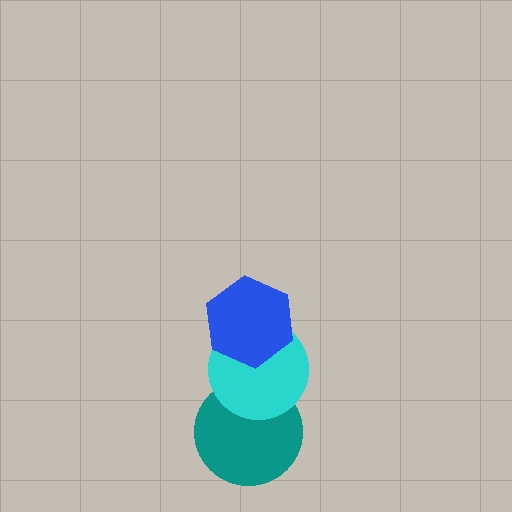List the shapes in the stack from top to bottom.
From top to bottom: the blue hexagon, the cyan circle, the teal circle.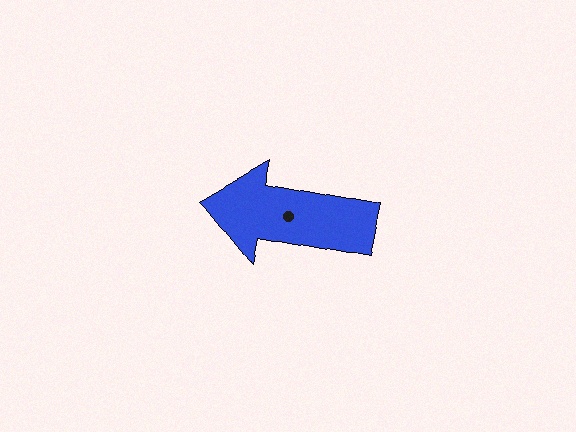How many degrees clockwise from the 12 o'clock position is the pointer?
Approximately 281 degrees.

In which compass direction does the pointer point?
West.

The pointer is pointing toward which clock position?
Roughly 9 o'clock.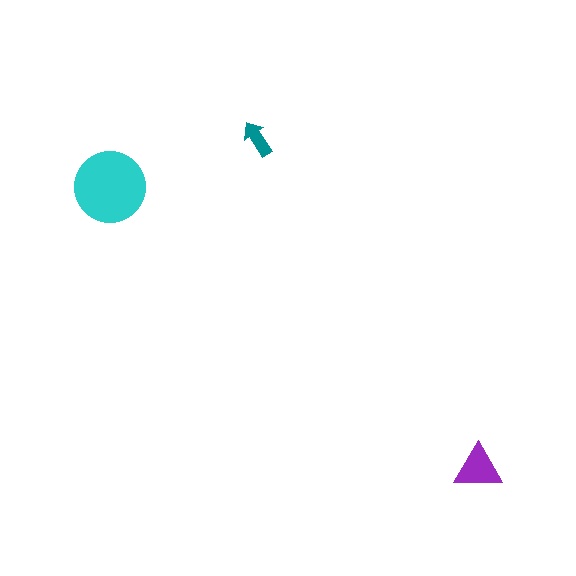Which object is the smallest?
The teal arrow.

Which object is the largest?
The cyan circle.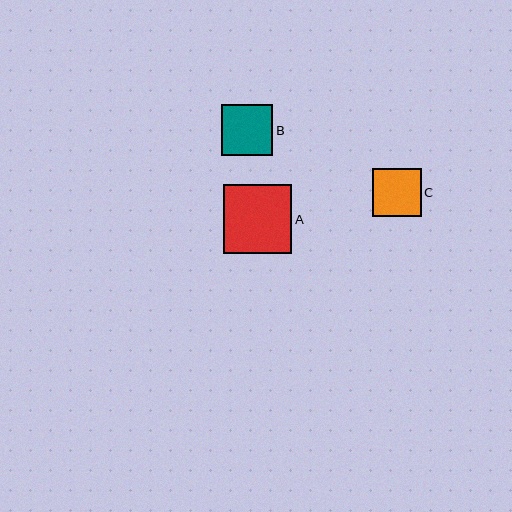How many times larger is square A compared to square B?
Square A is approximately 1.3 times the size of square B.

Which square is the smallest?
Square C is the smallest with a size of approximately 48 pixels.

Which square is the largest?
Square A is the largest with a size of approximately 68 pixels.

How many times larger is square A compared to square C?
Square A is approximately 1.4 times the size of square C.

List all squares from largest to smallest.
From largest to smallest: A, B, C.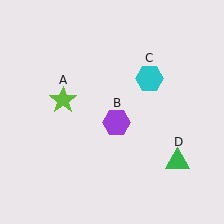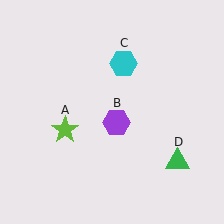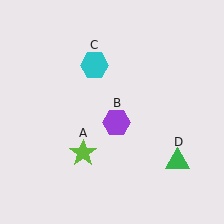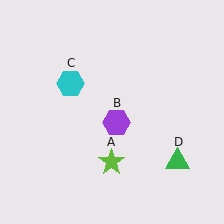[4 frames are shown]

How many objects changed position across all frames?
2 objects changed position: lime star (object A), cyan hexagon (object C).